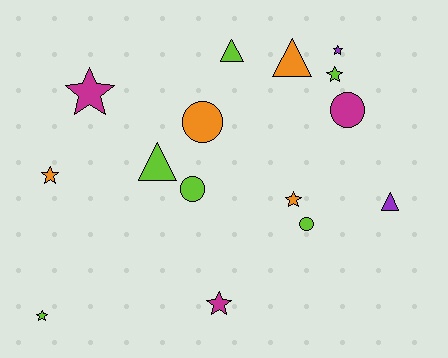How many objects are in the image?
There are 15 objects.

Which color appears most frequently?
Lime, with 6 objects.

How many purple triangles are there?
There is 1 purple triangle.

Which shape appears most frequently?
Star, with 7 objects.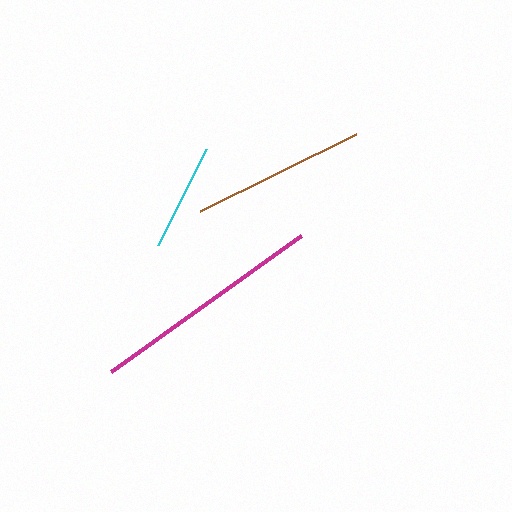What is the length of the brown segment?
The brown segment is approximately 174 pixels long.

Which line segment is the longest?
The magenta line is the longest at approximately 233 pixels.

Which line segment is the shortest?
The cyan line is the shortest at approximately 108 pixels.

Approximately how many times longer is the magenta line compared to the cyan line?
The magenta line is approximately 2.2 times the length of the cyan line.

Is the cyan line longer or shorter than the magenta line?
The magenta line is longer than the cyan line.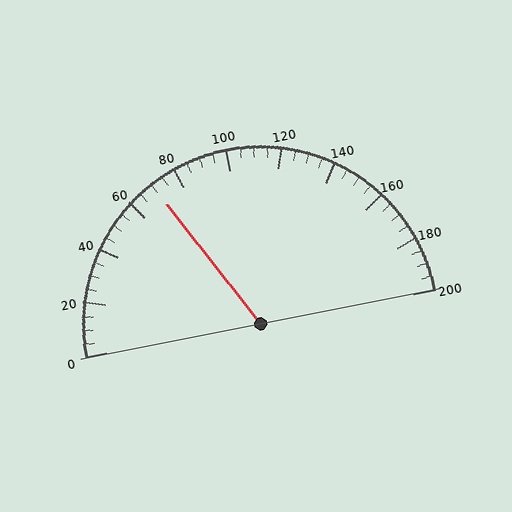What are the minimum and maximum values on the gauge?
The gauge ranges from 0 to 200.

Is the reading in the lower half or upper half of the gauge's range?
The reading is in the lower half of the range (0 to 200).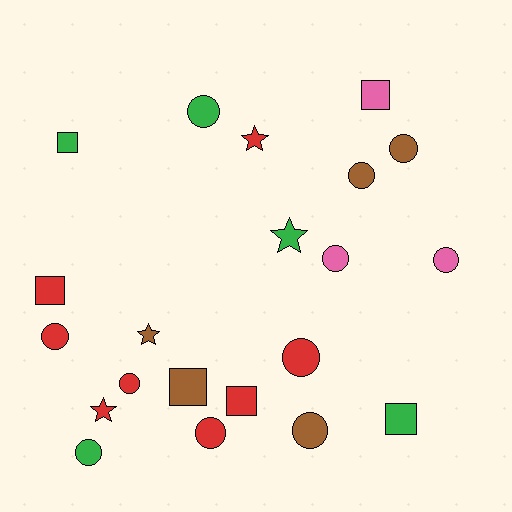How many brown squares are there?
There is 1 brown square.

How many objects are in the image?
There are 21 objects.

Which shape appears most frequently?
Circle, with 11 objects.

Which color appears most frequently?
Red, with 8 objects.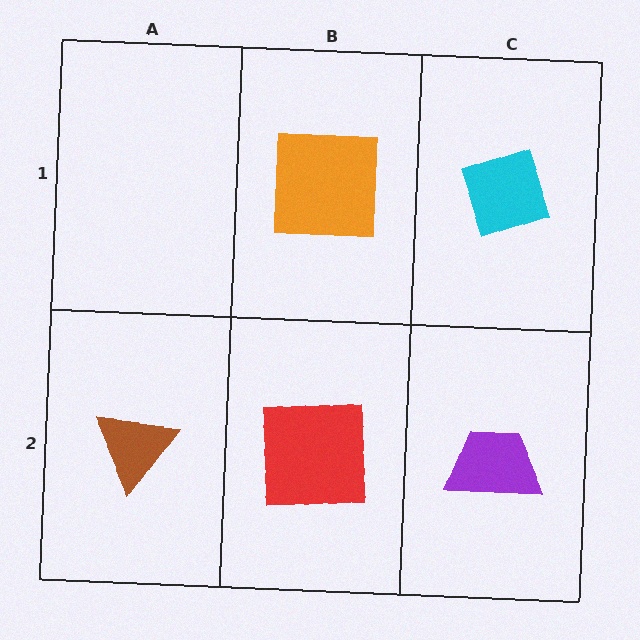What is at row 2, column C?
A purple trapezoid.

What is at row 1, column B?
An orange square.